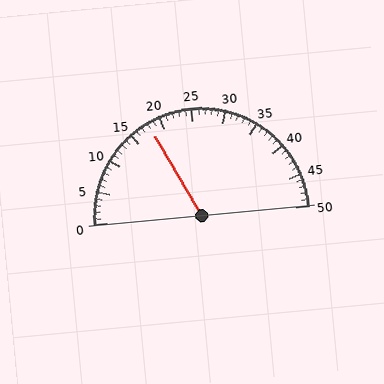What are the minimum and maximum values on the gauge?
The gauge ranges from 0 to 50.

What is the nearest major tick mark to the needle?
The nearest major tick mark is 20.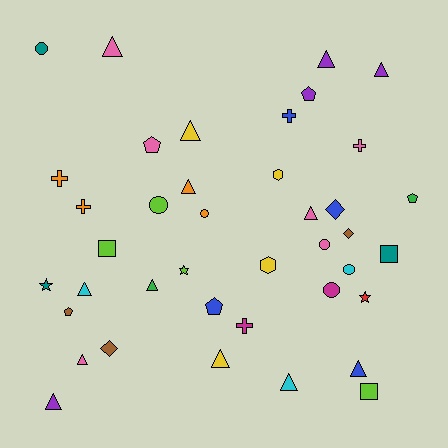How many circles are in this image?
There are 6 circles.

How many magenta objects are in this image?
There are 2 magenta objects.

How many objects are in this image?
There are 40 objects.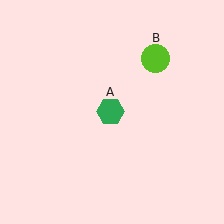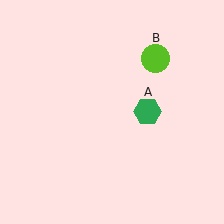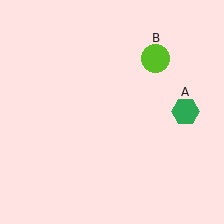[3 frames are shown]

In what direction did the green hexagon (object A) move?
The green hexagon (object A) moved right.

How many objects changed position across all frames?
1 object changed position: green hexagon (object A).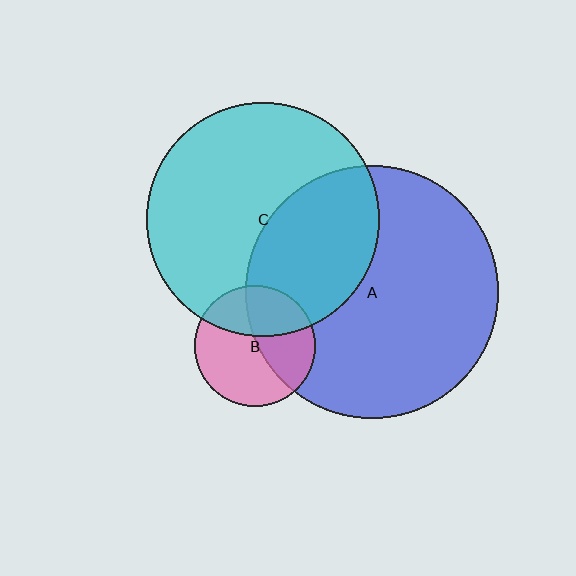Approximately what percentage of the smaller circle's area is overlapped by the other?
Approximately 40%.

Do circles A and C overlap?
Yes.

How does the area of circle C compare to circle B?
Approximately 3.7 times.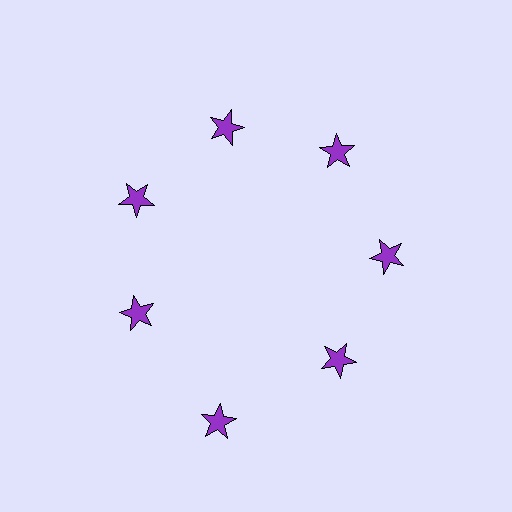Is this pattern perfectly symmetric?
No. The 7 purple stars are arranged in a ring, but one element near the 6 o'clock position is pushed outward from the center, breaking the 7-fold rotational symmetry.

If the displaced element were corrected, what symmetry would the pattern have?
It would have 7-fold rotational symmetry — the pattern would map onto itself every 51 degrees.